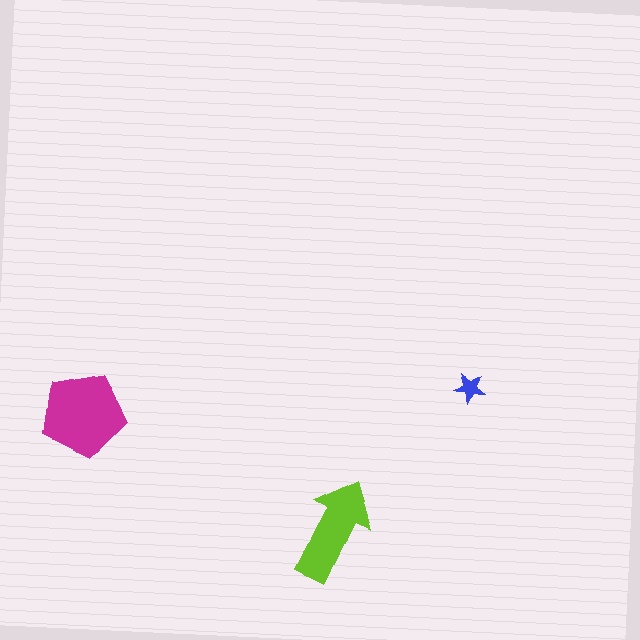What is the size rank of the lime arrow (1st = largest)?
2nd.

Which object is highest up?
The blue star is topmost.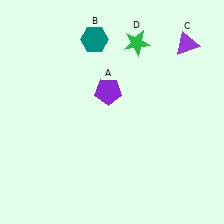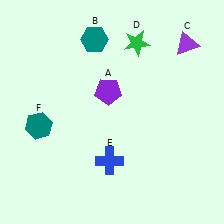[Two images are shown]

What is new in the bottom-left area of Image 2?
A blue cross (E) was added in the bottom-left area of Image 2.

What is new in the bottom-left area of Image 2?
A teal hexagon (F) was added in the bottom-left area of Image 2.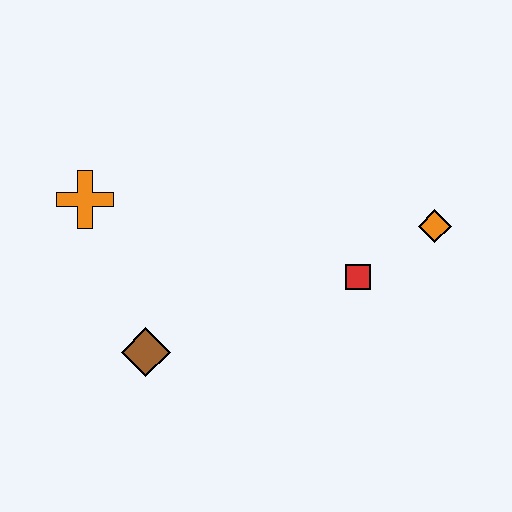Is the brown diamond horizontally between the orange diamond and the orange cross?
Yes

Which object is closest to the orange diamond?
The red square is closest to the orange diamond.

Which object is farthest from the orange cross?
The orange diamond is farthest from the orange cross.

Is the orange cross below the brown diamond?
No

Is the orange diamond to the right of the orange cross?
Yes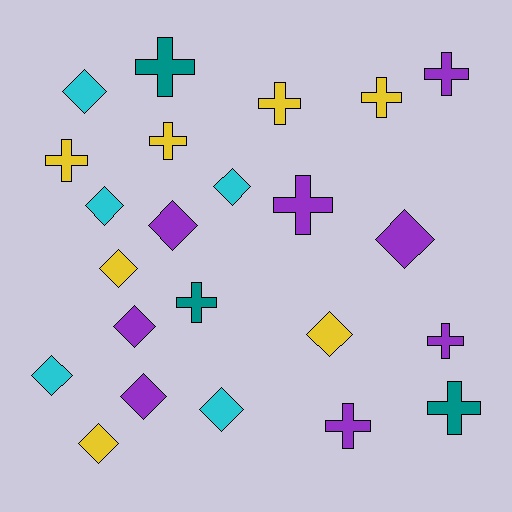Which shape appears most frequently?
Diamond, with 12 objects.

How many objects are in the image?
There are 23 objects.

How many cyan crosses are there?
There are no cyan crosses.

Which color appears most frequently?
Purple, with 8 objects.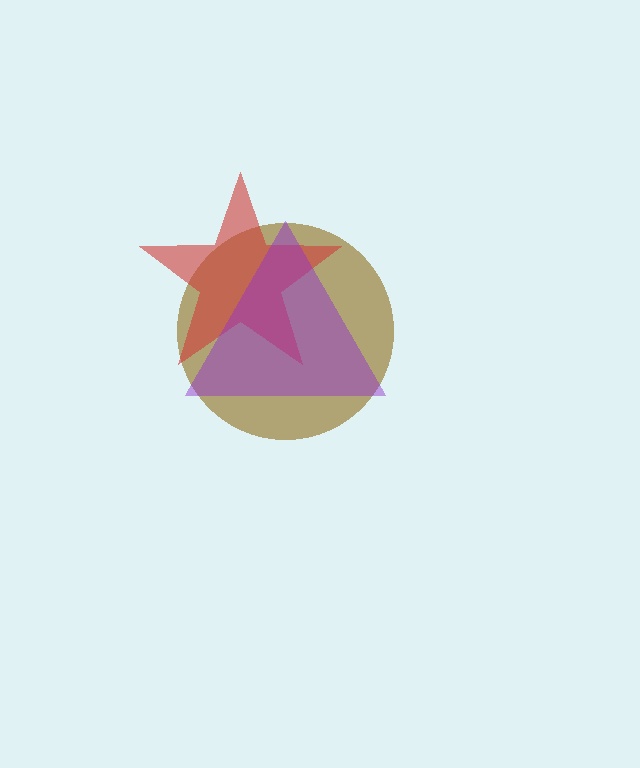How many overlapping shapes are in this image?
There are 3 overlapping shapes in the image.